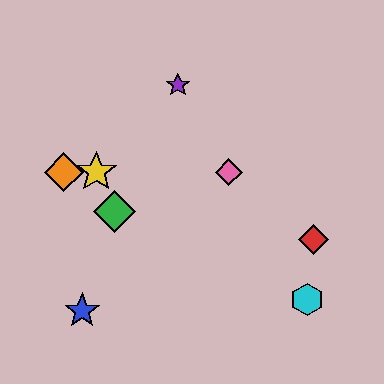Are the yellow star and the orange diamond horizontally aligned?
Yes, both are at y≈172.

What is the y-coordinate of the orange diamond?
The orange diamond is at y≈172.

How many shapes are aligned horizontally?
3 shapes (the yellow star, the orange diamond, the pink diamond) are aligned horizontally.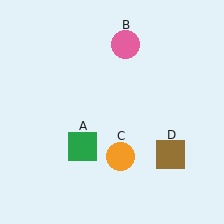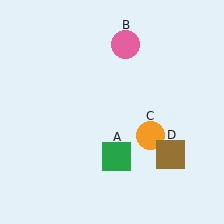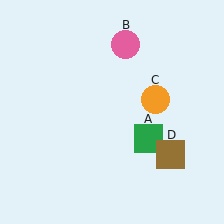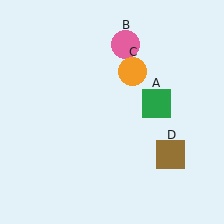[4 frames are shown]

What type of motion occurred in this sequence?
The green square (object A), orange circle (object C) rotated counterclockwise around the center of the scene.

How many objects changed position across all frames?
2 objects changed position: green square (object A), orange circle (object C).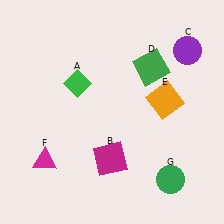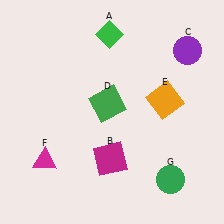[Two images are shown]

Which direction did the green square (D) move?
The green square (D) moved left.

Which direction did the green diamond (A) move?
The green diamond (A) moved up.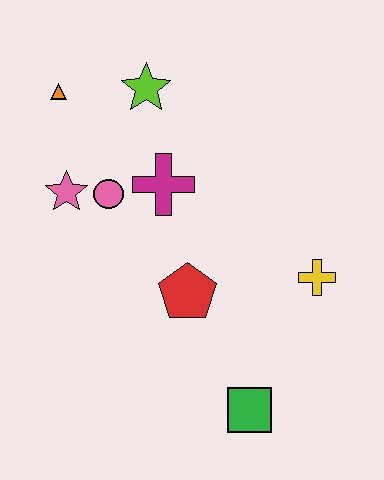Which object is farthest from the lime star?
The green square is farthest from the lime star.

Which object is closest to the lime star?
The orange triangle is closest to the lime star.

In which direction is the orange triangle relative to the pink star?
The orange triangle is above the pink star.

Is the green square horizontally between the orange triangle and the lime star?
No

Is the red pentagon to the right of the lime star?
Yes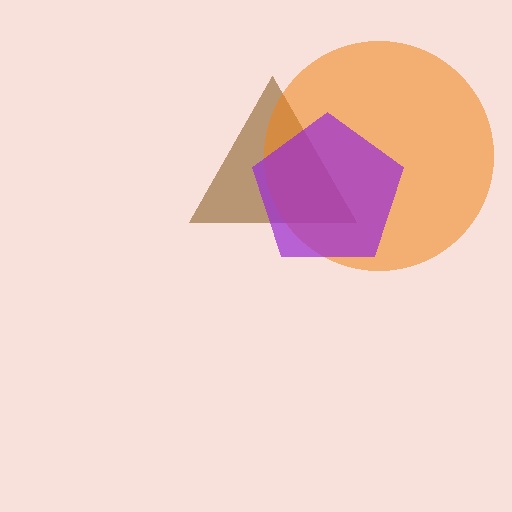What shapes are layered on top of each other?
The layered shapes are: a brown triangle, an orange circle, a purple pentagon.